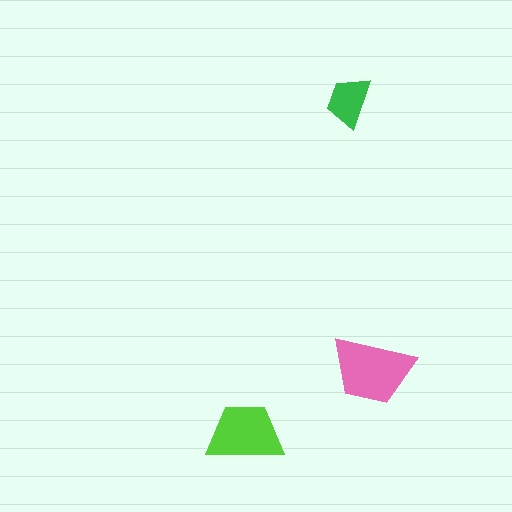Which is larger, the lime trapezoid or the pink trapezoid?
The pink one.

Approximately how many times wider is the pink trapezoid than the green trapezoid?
About 1.5 times wider.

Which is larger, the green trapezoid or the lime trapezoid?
The lime one.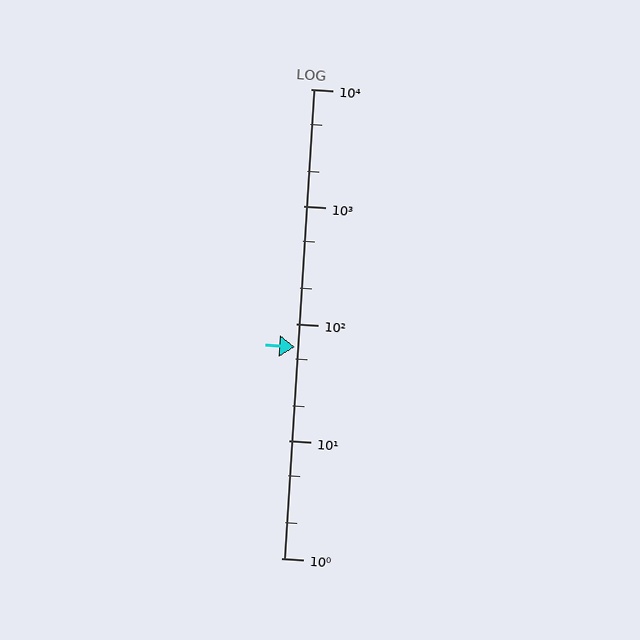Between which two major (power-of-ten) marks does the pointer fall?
The pointer is between 10 and 100.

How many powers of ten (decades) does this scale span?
The scale spans 4 decades, from 1 to 10000.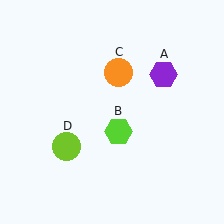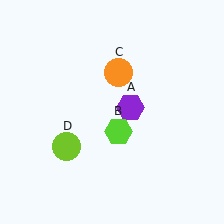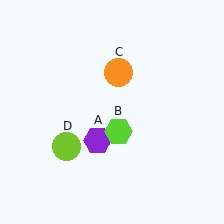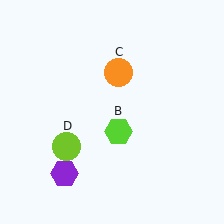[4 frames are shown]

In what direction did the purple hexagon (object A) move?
The purple hexagon (object A) moved down and to the left.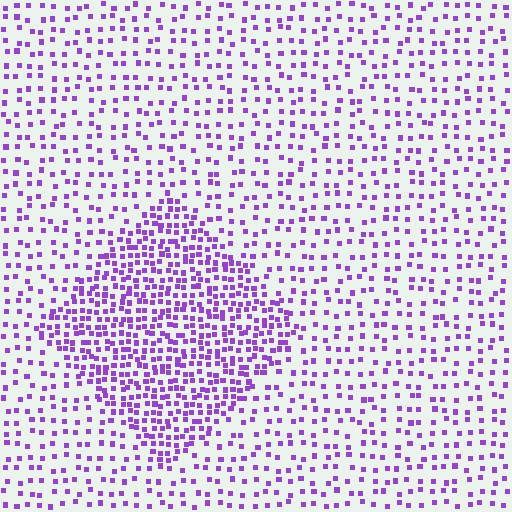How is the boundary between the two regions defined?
The boundary is defined by a change in element density (approximately 2.3x ratio). All elements are the same color, size, and shape.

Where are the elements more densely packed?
The elements are more densely packed inside the diamond boundary.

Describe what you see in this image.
The image contains small purple elements arranged at two different densities. A diamond-shaped region is visible where the elements are more densely packed than the surrounding area.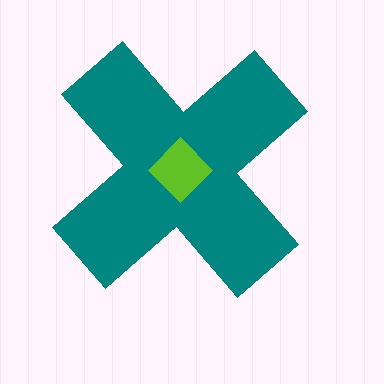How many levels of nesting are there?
2.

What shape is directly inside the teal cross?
The lime diamond.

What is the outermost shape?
The teal cross.